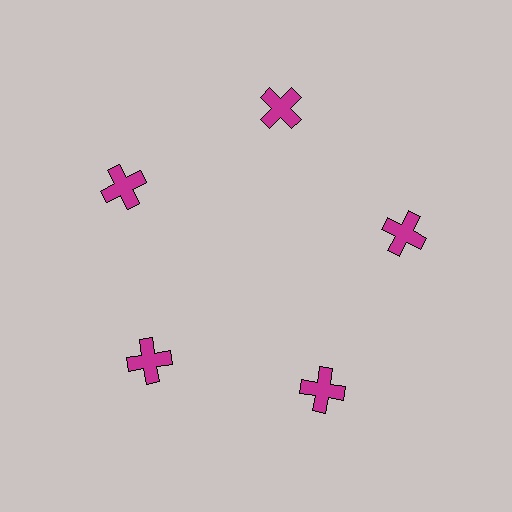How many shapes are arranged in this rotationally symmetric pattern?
There are 5 shapes, arranged in 5 groups of 1.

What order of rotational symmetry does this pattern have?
This pattern has 5-fold rotational symmetry.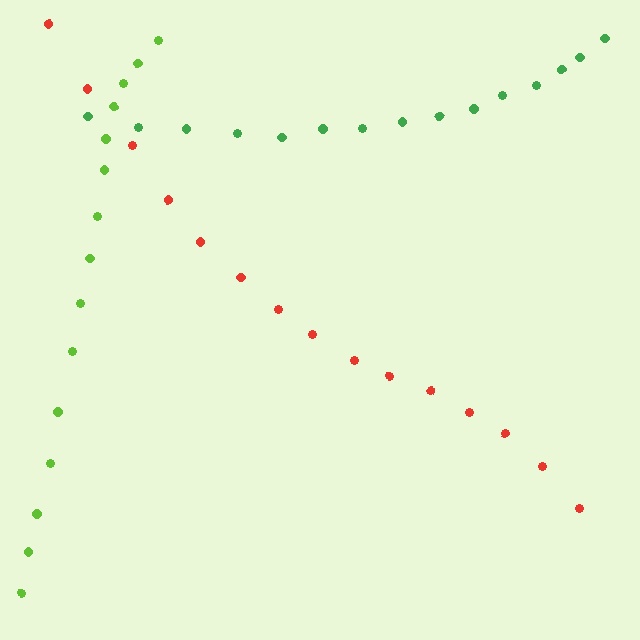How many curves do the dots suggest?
There are 3 distinct paths.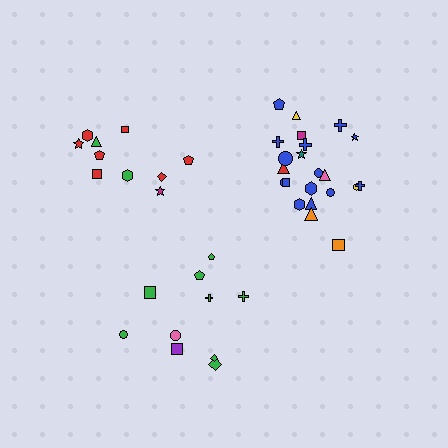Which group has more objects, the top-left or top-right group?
The top-right group.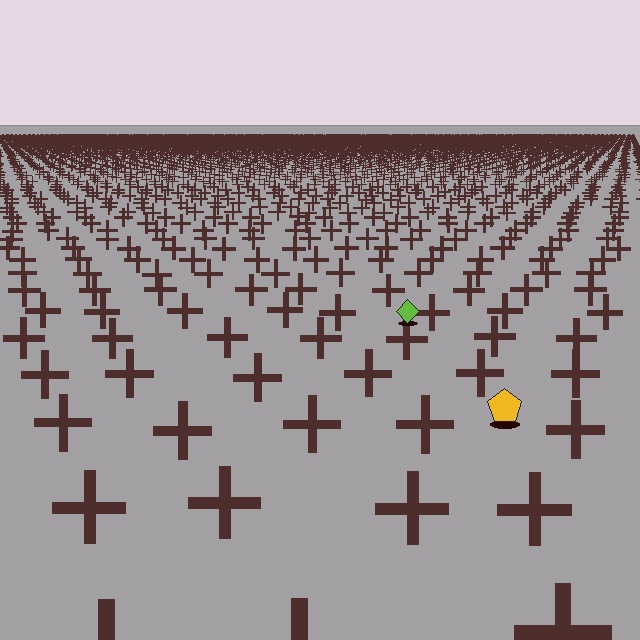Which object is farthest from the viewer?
The lime diamond is farthest from the viewer. It appears smaller and the ground texture around it is denser.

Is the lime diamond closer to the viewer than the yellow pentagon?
No. The yellow pentagon is closer — you can tell from the texture gradient: the ground texture is coarser near it.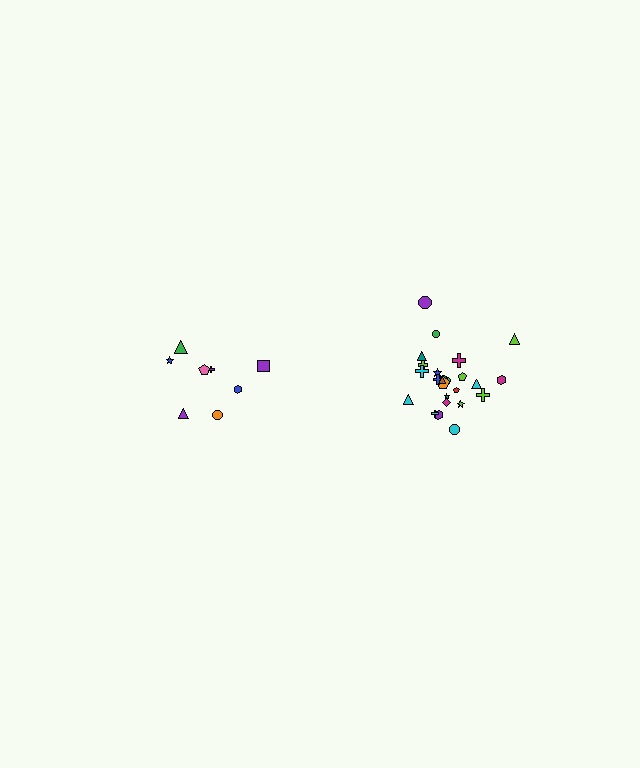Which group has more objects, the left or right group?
The right group.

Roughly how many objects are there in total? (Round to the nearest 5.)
Roughly 35 objects in total.